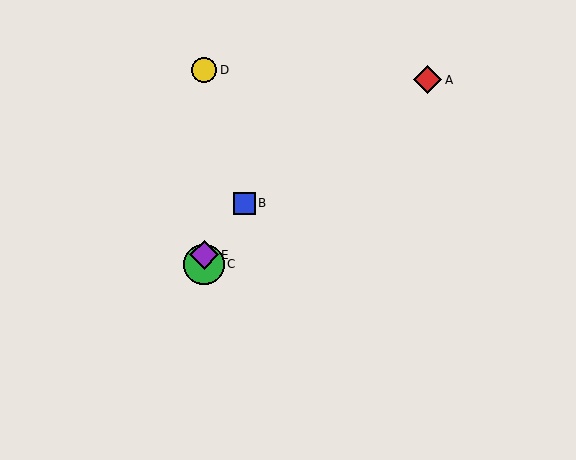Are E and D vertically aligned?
Yes, both are at x≈204.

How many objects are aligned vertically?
3 objects (C, D, E) are aligned vertically.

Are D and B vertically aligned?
No, D is at x≈204 and B is at x≈244.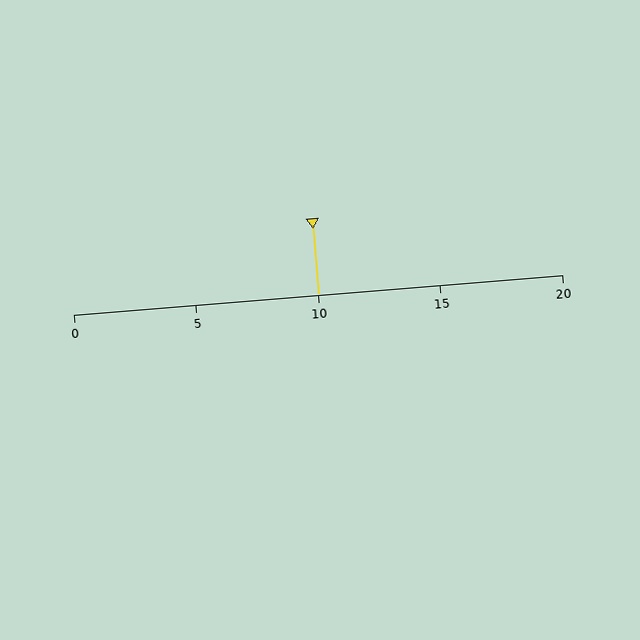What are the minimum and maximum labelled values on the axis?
The axis runs from 0 to 20.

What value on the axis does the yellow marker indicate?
The marker indicates approximately 10.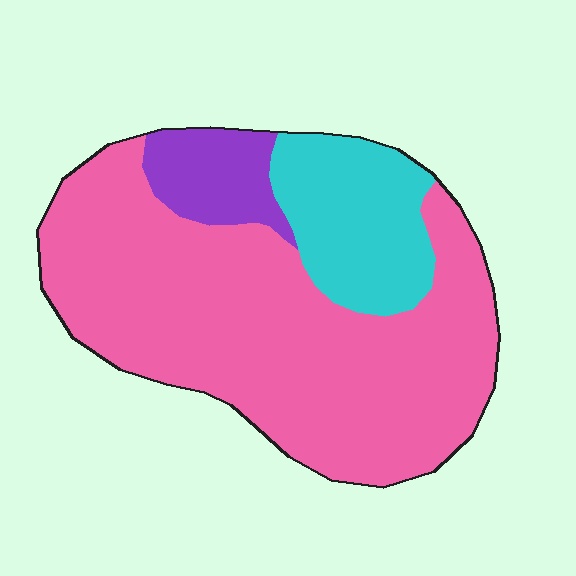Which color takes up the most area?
Pink, at roughly 70%.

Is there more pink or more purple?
Pink.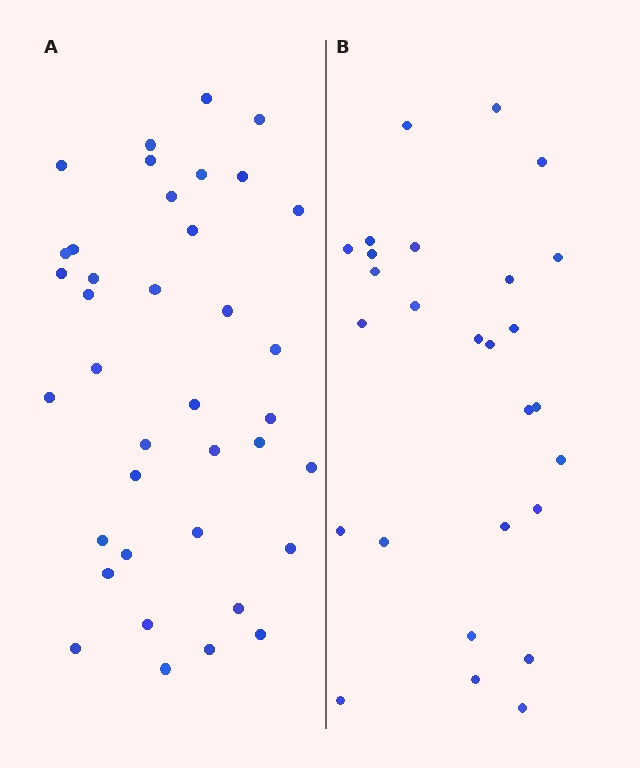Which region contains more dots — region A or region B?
Region A (the left region) has more dots.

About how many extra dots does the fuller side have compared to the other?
Region A has roughly 12 or so more dots than region B.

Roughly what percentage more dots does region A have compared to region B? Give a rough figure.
About 40% more.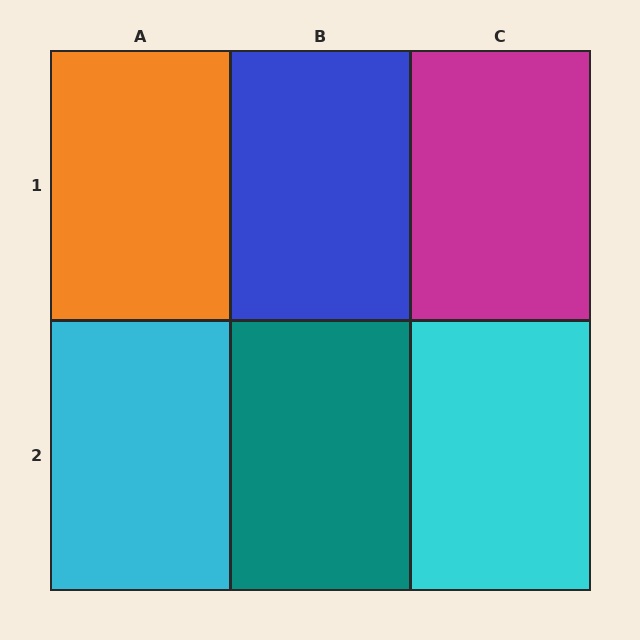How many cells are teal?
1 cell is teal.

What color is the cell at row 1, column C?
Magenta.